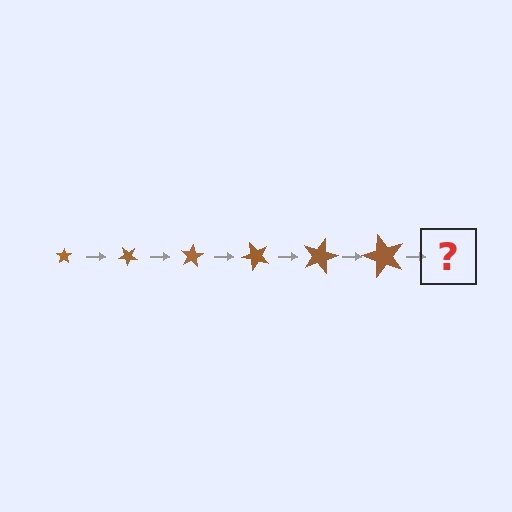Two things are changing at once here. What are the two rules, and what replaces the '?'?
The two rules are that the star grows larger each step and it rotates 40 degrees each step. The '?' should be a star, larger than the previous one and rotated 240 degrees from the start.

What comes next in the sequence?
The next element should be a star, larger than the previous one and rotated 240 degrees from the start.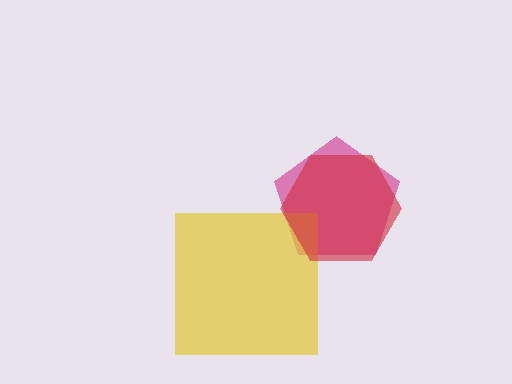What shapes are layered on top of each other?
The layered shapes are: a magenta pentagon, a yellow square, a red hexagon.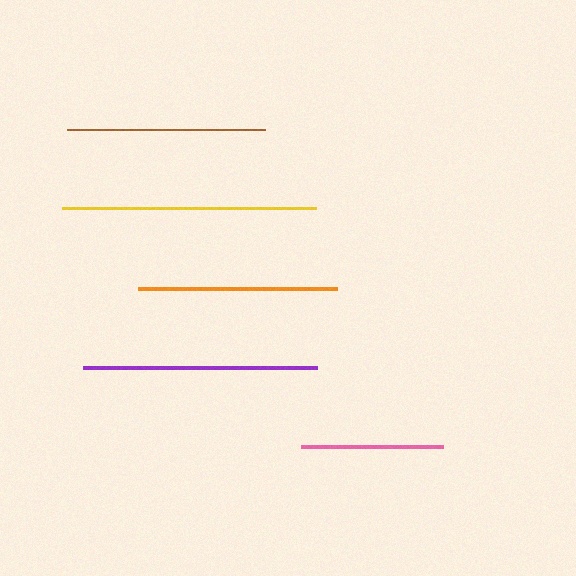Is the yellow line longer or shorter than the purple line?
The yellow line is longer than the purple line.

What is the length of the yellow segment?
The yellow segment is approximately 254 pixels long.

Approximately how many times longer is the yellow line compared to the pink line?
The yellow line is approximately 1.8 times the length of the pink line.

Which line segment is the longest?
The yellow line is the longest at approximately 254 pixels.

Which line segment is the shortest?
The pink line is the shortest at approximately 141 pixels.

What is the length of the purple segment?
The purple segment is approximately 235 pixels long.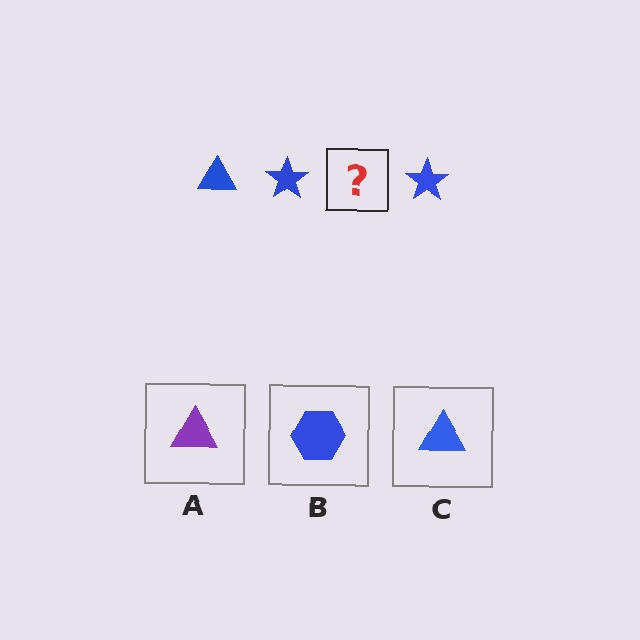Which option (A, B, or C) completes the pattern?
C.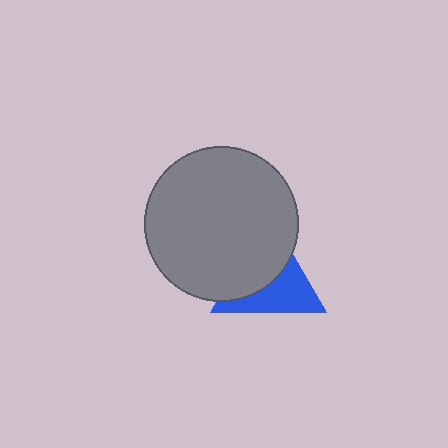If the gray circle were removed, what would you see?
You would see the complete blue triangle.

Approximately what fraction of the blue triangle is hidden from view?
Roughly 52% of the blue triangle is hidden behind the gray circle.